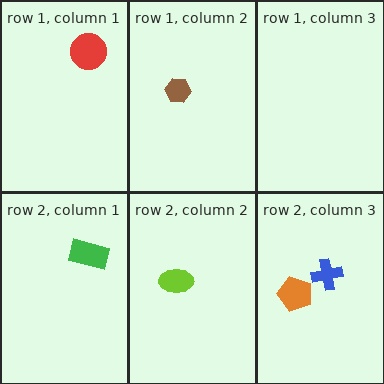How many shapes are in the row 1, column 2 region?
1.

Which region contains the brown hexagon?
The row 1, column 2 region.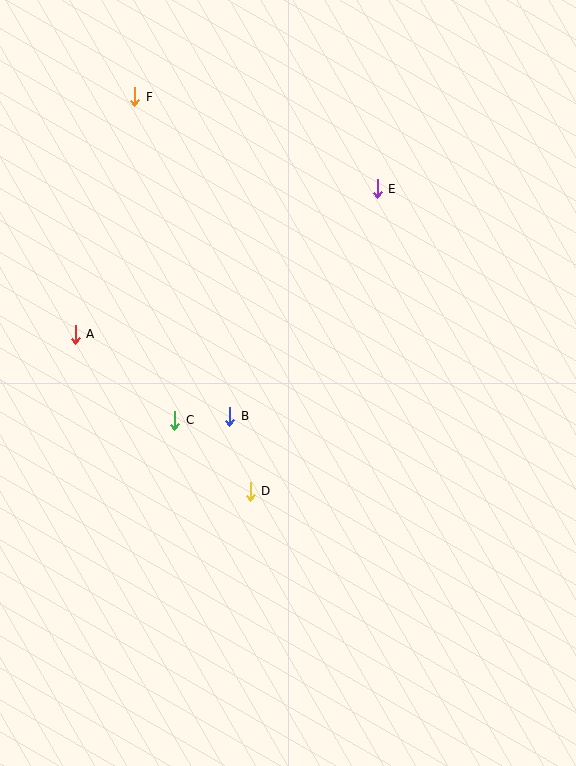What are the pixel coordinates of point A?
Point A is at (75, 334).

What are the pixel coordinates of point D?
Point D is at (250, 491).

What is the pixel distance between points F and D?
The distance between F and D is 411 pixels.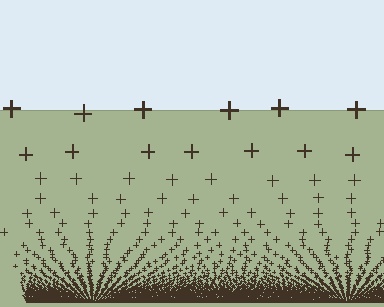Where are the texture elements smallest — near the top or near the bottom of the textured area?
Near the bottom.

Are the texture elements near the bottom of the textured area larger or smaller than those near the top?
Smaller. The gradient is inverted — elements near the bottom are smaller and denser.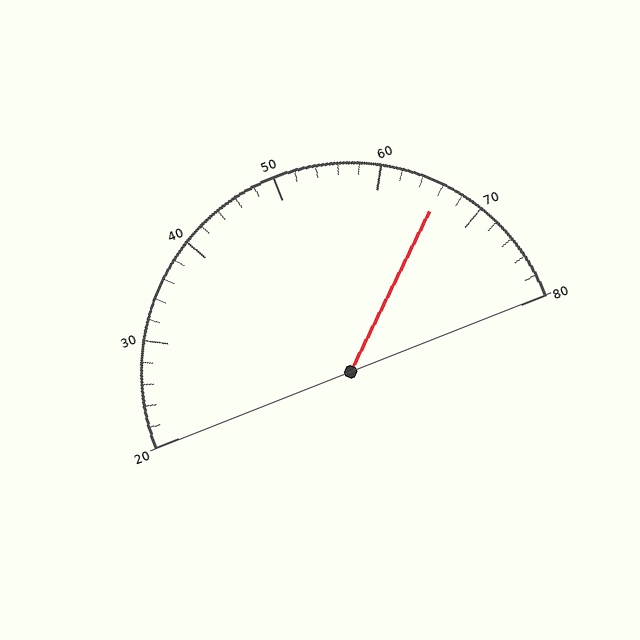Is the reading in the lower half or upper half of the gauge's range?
The reading is in the upper half of the range (20 to 80).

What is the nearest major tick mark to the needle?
The nearest major tick mark is 70.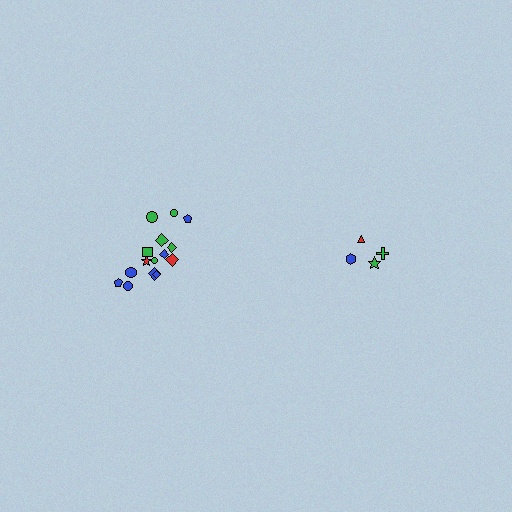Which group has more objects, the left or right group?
The left group.